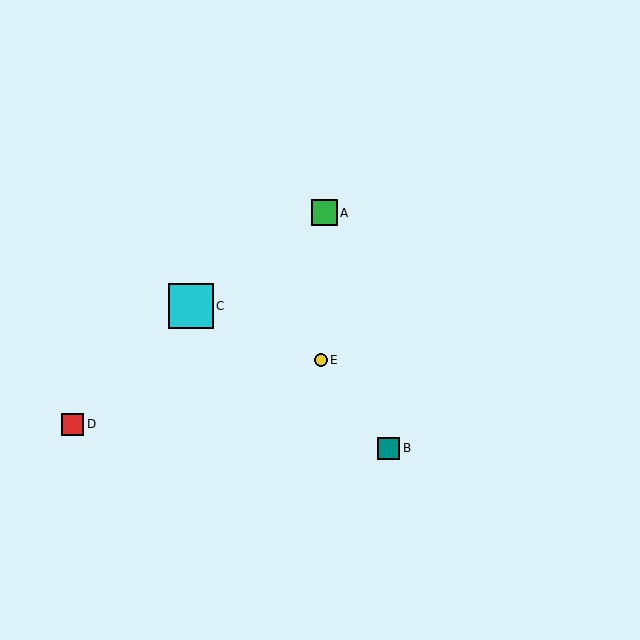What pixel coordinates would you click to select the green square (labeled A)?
Click at (324, 213) to select the green square A.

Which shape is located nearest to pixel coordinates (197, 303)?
The cyan square (labeled C) at (191, 306) is nearest to that location.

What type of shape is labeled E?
Shape E is a yellow circle.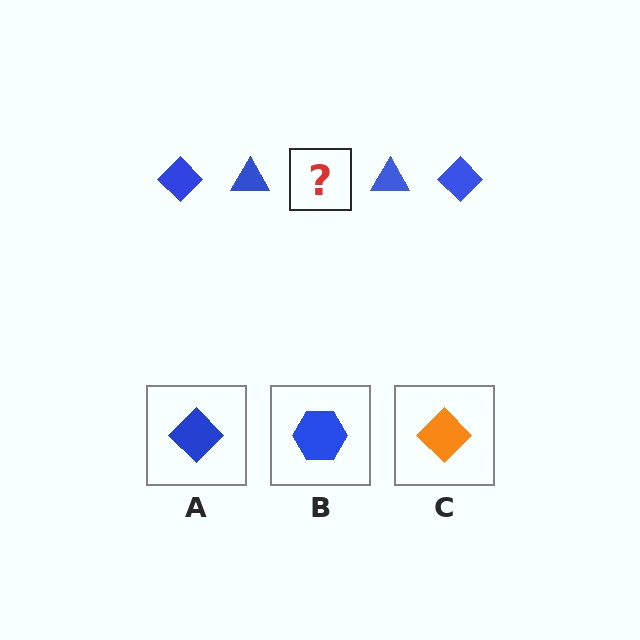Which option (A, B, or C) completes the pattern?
A.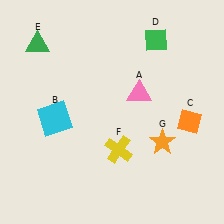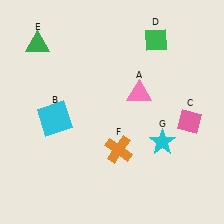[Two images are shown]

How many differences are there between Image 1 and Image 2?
There are 3 differences between the two images.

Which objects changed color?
C changed from orange to pink. F changed from yellow to orange. G changed from orange to cyan.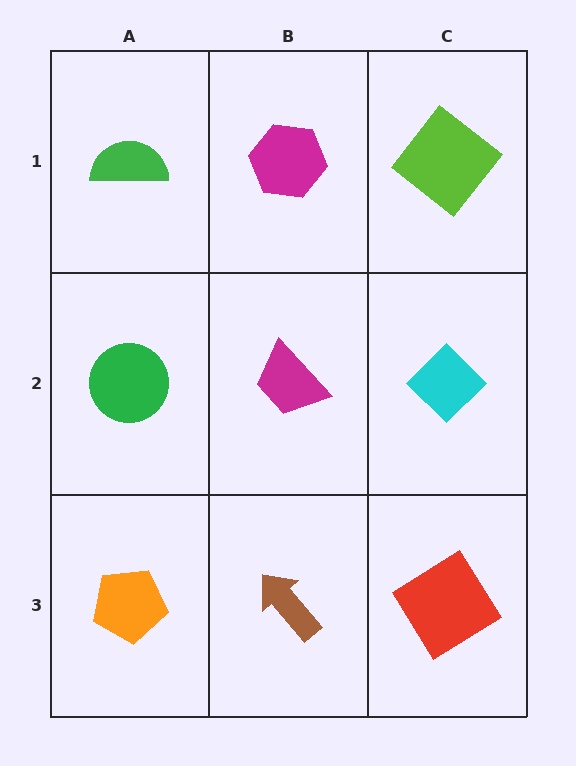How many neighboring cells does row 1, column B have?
3.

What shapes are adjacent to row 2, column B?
A magenta hexagon (row 1, column B), a brown arrow (row 3, column B), a green circle (row 2, column A), a cyan diamond (row 2, column C).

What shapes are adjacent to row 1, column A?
A green circle (row 2, column A), a magenta hexagon (row 1, column B).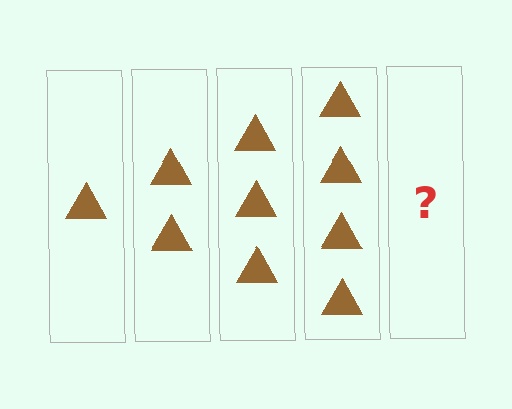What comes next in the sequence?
The next element should be 5 triangles.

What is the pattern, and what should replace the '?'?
The pattern is that each step adds one more triangle. The '?' should be 5 triangles.